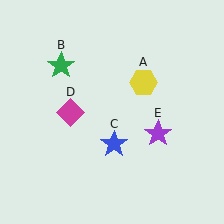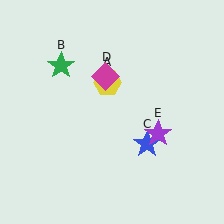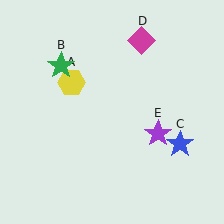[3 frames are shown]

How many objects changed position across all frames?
3 objects changed position: yellow hexagon (object A), blue star (object C), magenta diamond (object D).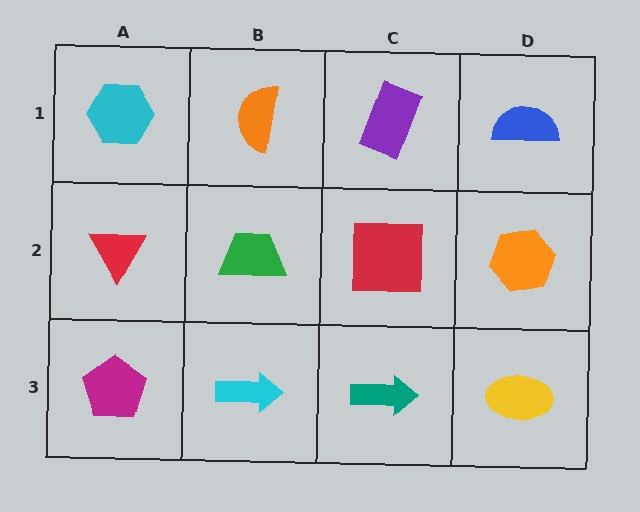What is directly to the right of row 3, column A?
A cyan arrow.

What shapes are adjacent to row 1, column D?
An orange hexagon (row 2, column D), a purple rectangle (row 1, column C).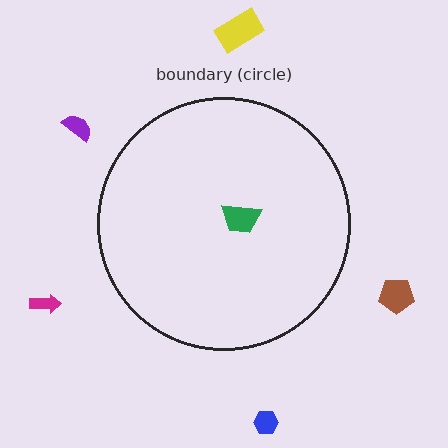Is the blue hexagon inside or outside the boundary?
Outside.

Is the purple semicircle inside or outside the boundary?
Outside.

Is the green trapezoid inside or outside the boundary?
Inside.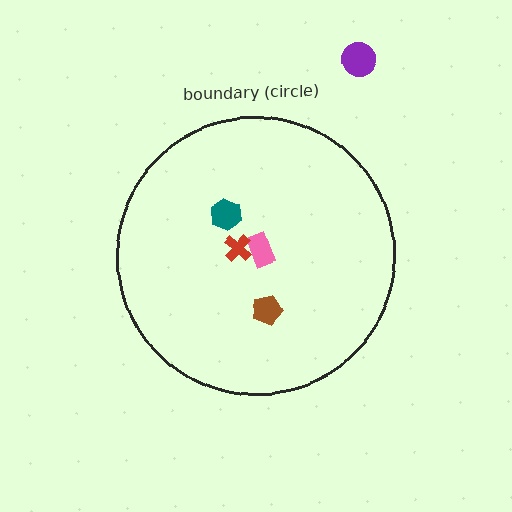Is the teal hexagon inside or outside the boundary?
Inside.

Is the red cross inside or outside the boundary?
Inside.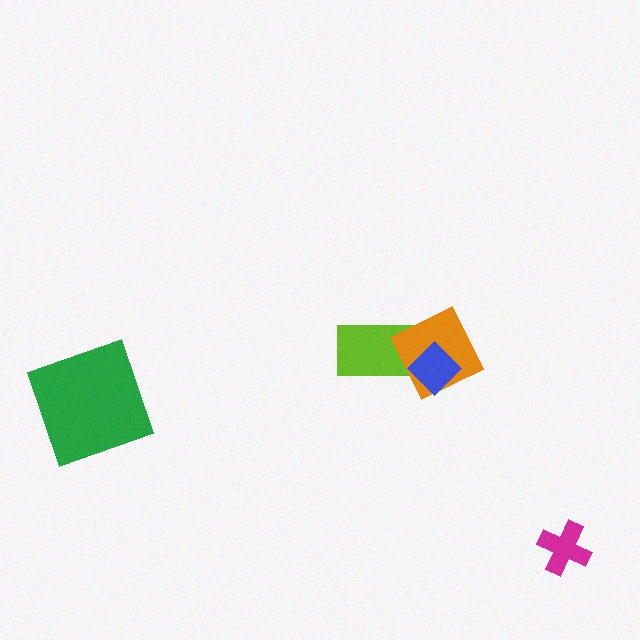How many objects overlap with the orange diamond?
2 objects overlap with the orange diamond.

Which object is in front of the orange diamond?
The blue diamond is in front of the orange diamond.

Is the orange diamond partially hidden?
Yes, it is partially covered by another shape.